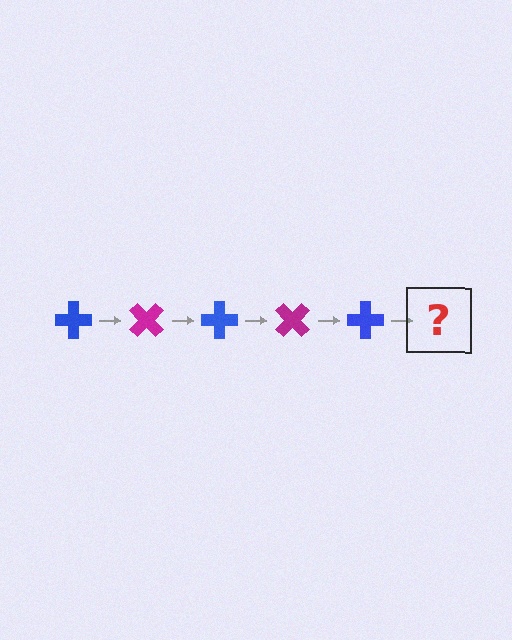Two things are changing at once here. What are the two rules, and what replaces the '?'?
The two rules are that it rotates 45 degrees each step and the color cycles through blue and magenta. The '?' should be a magenta cross, rotated 225 degrees from the start.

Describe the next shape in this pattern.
It should be a magenta cross, rotated 225 degrees from the start.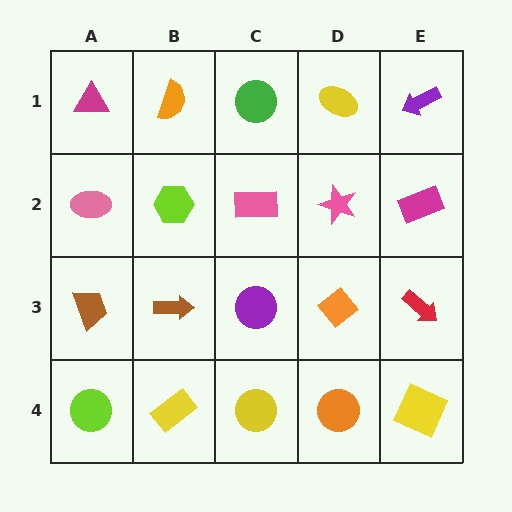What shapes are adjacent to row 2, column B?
An orange semicircle (row 1, column B), a brown arrow (row 3, column B), a pink ellipse (row 2, column A), a pink rectangle (row 2, column C).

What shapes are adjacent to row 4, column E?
A red arrow (row 3, column E), an orange circle (row 4, column D).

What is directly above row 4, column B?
A brown arrow.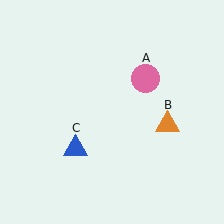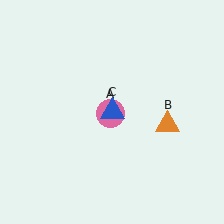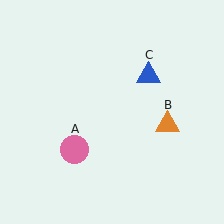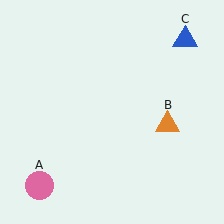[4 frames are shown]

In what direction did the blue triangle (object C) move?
The blue triangle (object C) moved up and to the right.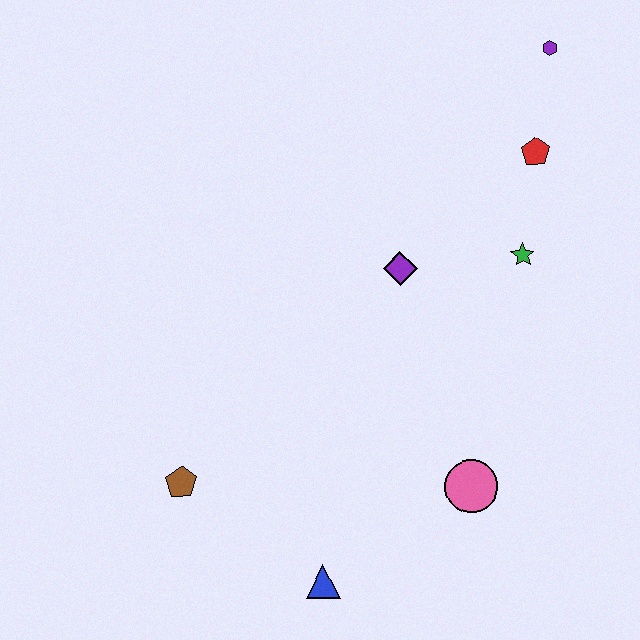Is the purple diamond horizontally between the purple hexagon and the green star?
No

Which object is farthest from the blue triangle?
The purple hexagon is farthest from the blue triangle.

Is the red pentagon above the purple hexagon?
No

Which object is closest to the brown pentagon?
The blue triangle is closest to the brown pentagon.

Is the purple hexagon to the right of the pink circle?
Yes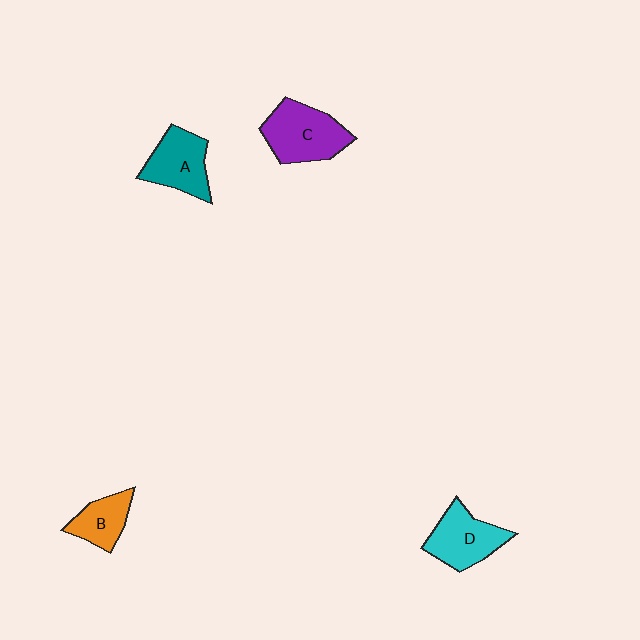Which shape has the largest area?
Shape C (purple).